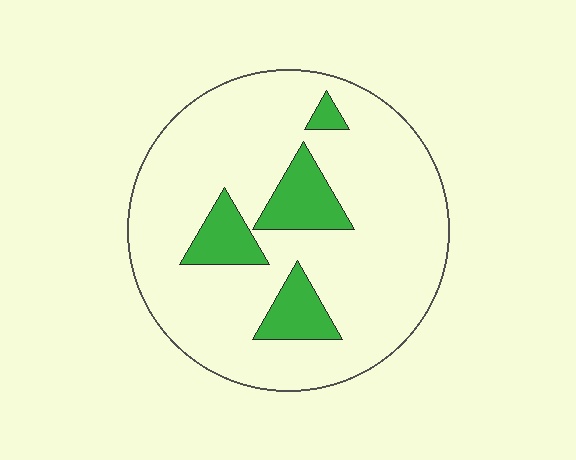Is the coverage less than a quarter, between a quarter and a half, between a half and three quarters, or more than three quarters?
Less than a quarter.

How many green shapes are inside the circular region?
4.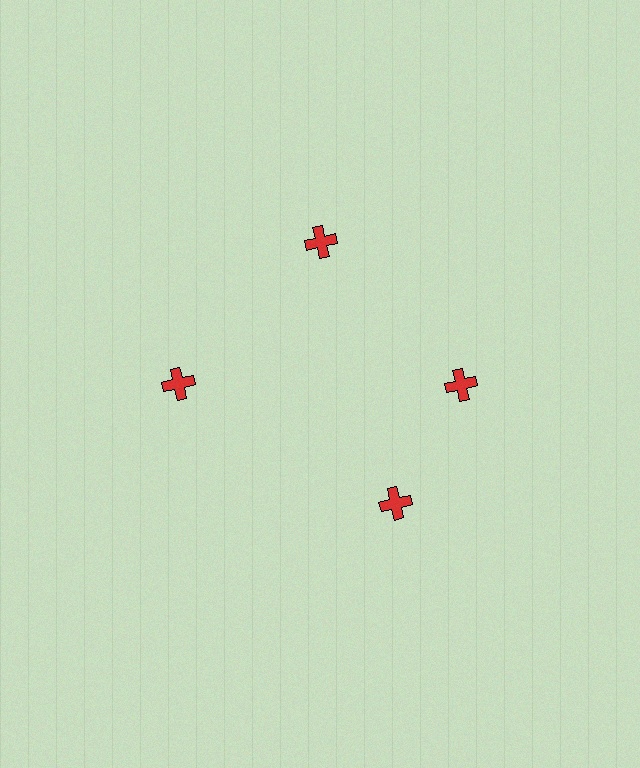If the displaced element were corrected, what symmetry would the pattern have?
It would have 4-fold rotational symmetry — the pattern would map onto itself every 90 degrees.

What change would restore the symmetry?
The symmetry would be restored by rotating it back into even spacing with its neighbors so that all 4 crosses sit at equal angles and equal distance from the center.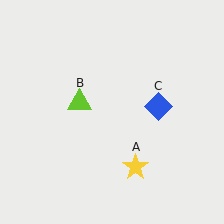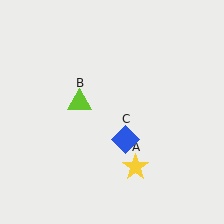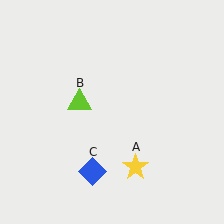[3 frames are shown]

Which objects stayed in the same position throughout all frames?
Yellow star (object A) and lime triangle (object B) remained stationary.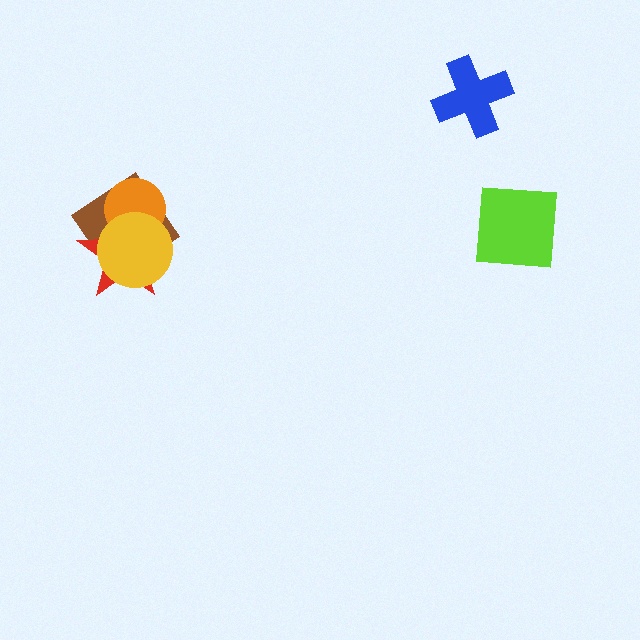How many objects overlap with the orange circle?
3 objects overlap with the orange circle.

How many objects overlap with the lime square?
0 objects overlap with the lime square.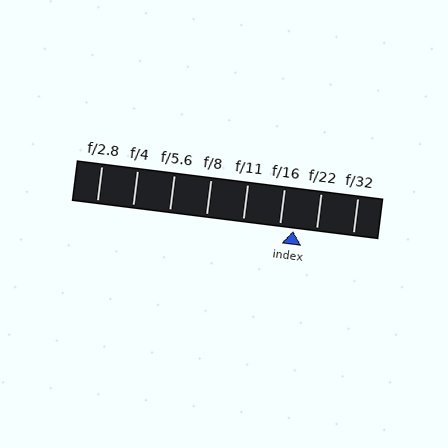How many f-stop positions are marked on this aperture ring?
There are 8 f-stop positions marked.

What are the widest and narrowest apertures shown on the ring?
The widest aperture shown is f/2.8 and the narrowest is f/32.